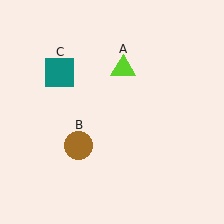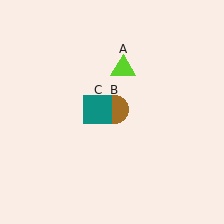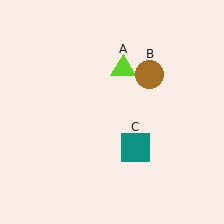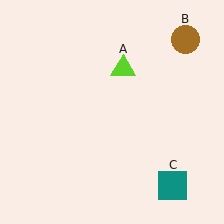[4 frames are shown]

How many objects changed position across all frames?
2 objects changed position: brown circle (object B), teal square (object C).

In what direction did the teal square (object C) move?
The teal square (object C) moved down and to the right.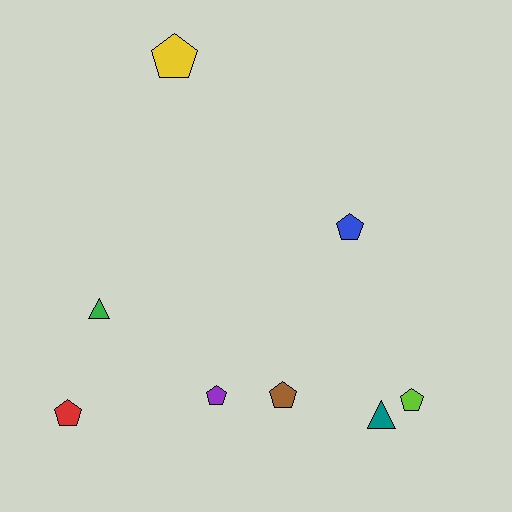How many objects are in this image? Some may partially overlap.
There are 8 objects.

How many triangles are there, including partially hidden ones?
There are 2 triangles.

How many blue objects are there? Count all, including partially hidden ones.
There is 1 blue object.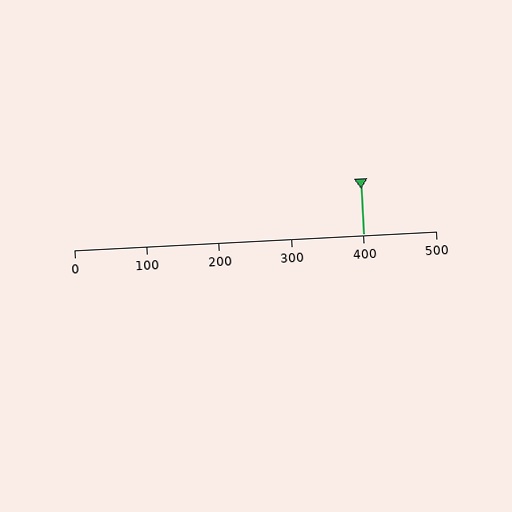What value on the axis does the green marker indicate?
The marker indicates approximately 400.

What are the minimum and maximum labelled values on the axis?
The axis runs from 0 to 500.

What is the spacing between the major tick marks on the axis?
The major ticks are spaced 100 apart.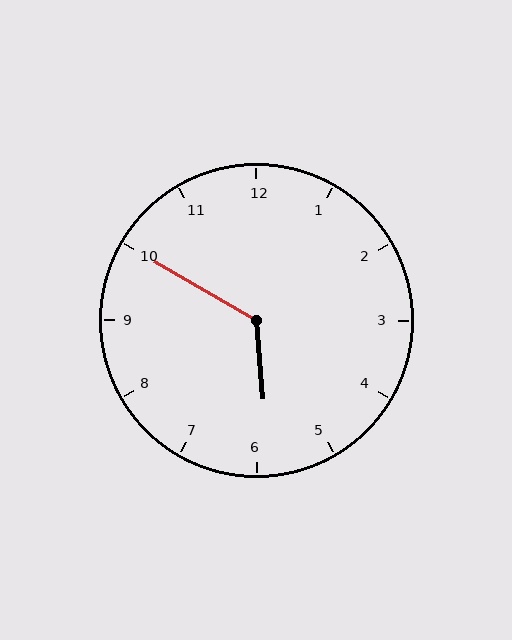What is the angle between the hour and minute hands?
Approximately 125 degrees.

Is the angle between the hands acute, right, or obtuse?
It is obtuse.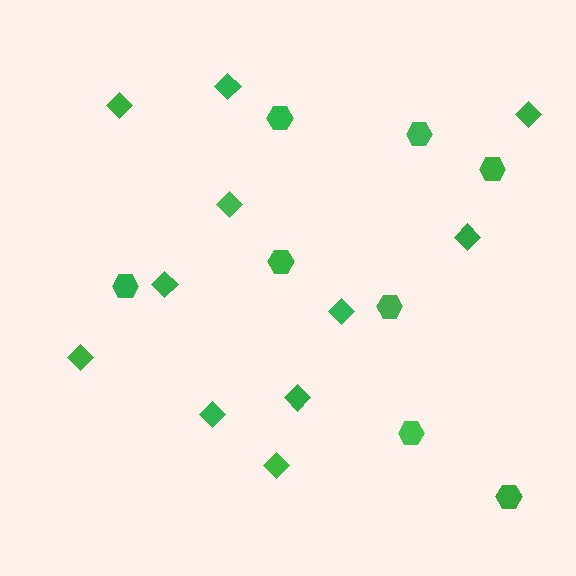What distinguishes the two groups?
There are 2 groups: one group of hexagons (8) and one group of diamonds (11).